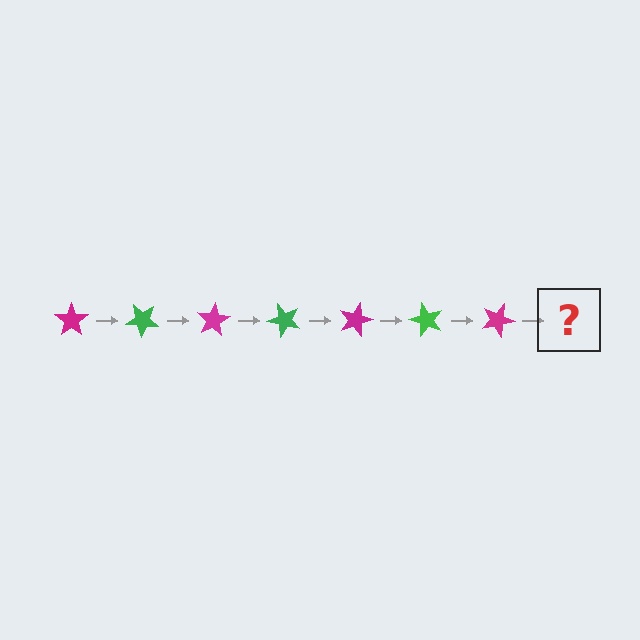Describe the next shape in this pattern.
It should be a green star, rotated 280 degrees from the start.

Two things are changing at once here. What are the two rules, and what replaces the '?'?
The two rules are that it rotates 40 degrees each step and the color cycles through magenta and green. The '?' should be a green star, rotated 280 degrees from the start.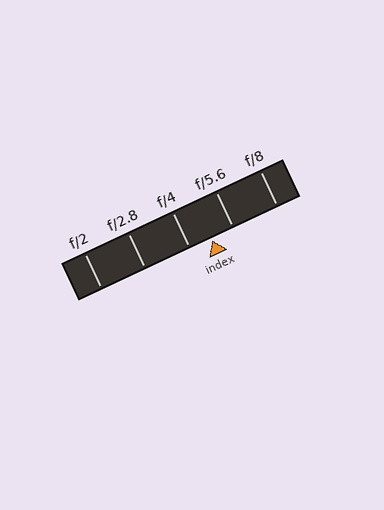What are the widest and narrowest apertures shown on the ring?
The widest aperture shown is f/2 and the narrowest is f/8.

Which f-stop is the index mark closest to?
The index mark is closest to f/5.6.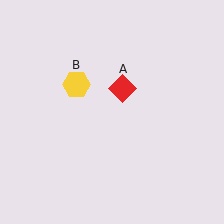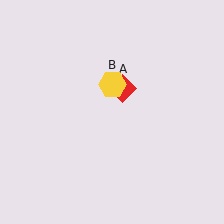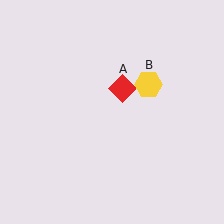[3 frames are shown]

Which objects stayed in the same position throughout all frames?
Red diamond (object A) remained stationary.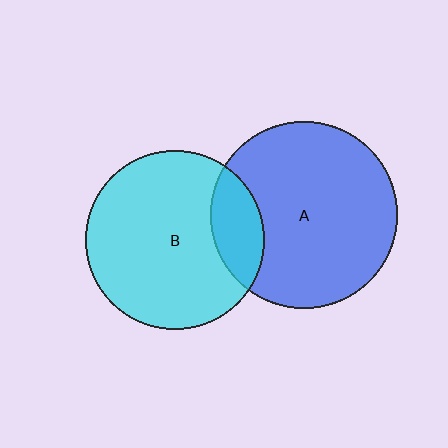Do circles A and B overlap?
Yes.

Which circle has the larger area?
Circle A (blue).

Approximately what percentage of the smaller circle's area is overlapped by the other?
Approximately 20%.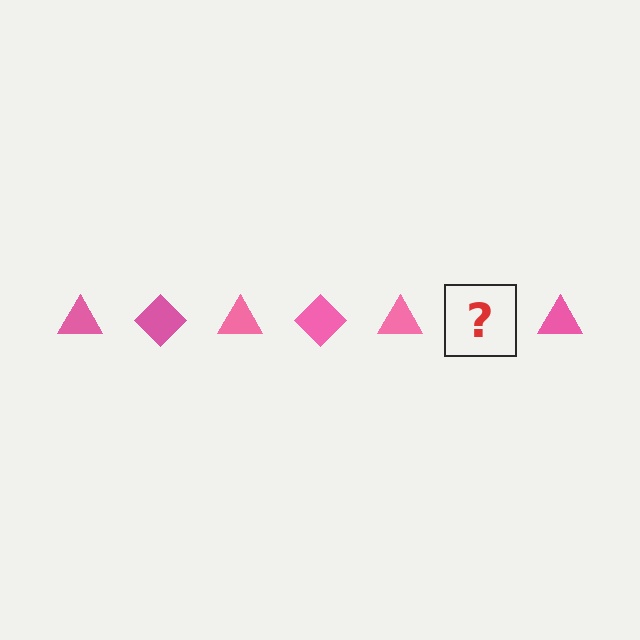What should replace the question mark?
The question mark should be replaced with a pink diamond.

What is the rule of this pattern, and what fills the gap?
The rule is that the pattern cycles through triangle, diamond shapes in pink. The gap should be filled with a pink diamond.